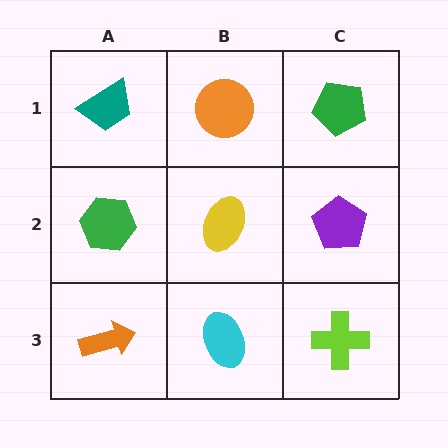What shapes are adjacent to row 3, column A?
A green hexagon (row 2, column A), a cyan ellipse (row 3, column B).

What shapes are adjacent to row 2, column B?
An orange circle (row 1, column B), a cyan ellipse (row 3, column B), a green hexagon (row 2, column A), a purple pentagon (row 2, column C).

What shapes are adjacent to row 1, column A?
A green hexagon (row 2, column A), an orange circle (row 1, column B).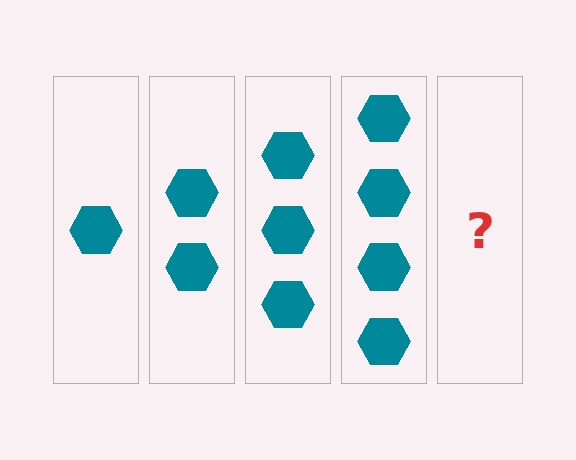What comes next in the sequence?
The next element should be 5 hexagons.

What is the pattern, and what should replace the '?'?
The pattern is that each step adds one more hexagon. The '?' should be 5 hexagons.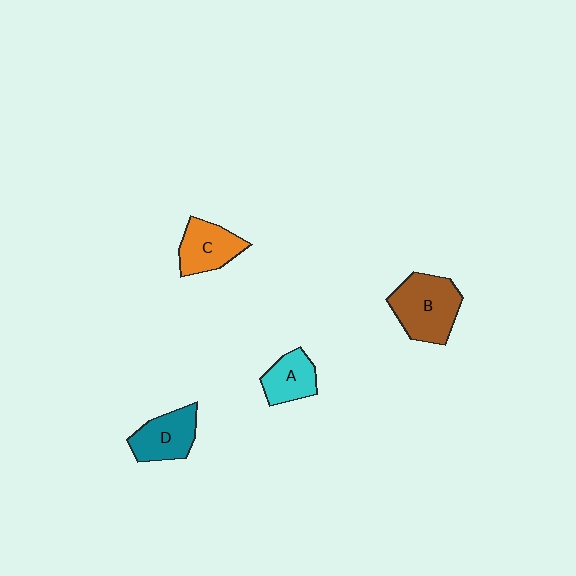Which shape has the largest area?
Shape B (brown).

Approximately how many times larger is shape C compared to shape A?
Approximately 1.2 times.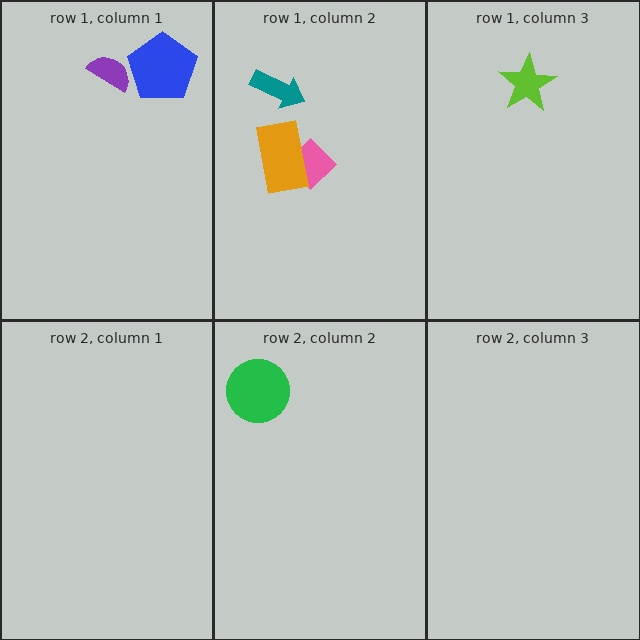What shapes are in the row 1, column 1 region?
The blue pentagon, the purple semicircle.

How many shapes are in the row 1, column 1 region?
2.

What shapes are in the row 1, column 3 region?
The lime star.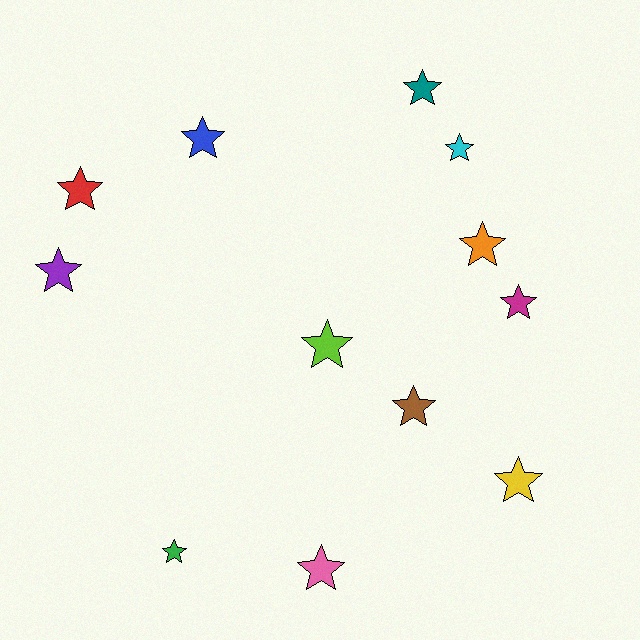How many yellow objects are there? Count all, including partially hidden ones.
There is 1 yellow object.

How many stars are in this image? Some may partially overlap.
There are 12 stars.